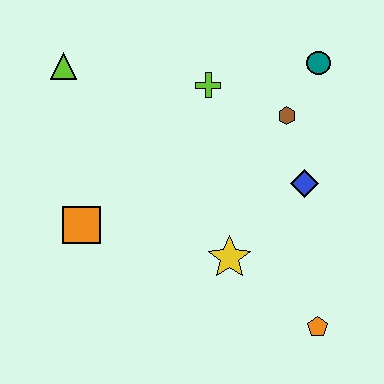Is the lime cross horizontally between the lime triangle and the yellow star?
Yes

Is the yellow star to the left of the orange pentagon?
Yes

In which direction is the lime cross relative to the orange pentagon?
The lime cross is above the orange pentagon.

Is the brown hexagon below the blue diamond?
No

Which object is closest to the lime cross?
The brown hexagon is closest to the lime cross.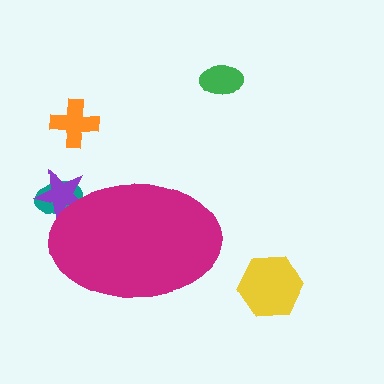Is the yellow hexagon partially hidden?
No, the yellow hexagon is fully visible.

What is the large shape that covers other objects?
A magenta ellipse.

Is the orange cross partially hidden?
No, the orange cross is fully visible.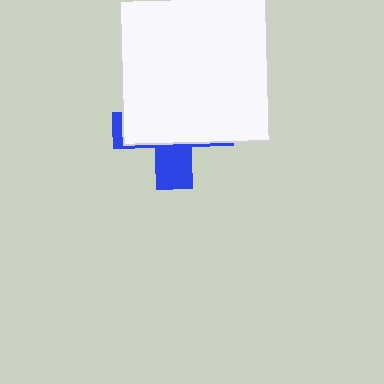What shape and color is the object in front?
The object in front is a white square.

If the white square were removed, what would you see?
You would see the complete blue cross.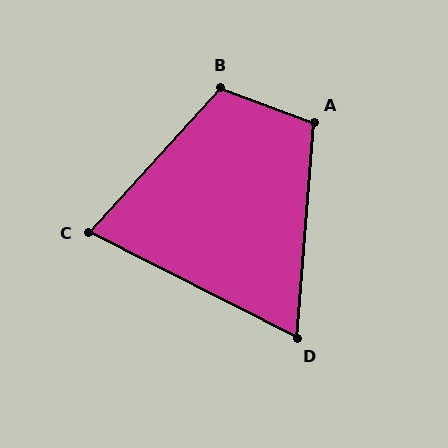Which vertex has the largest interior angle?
B, at approximately 112 degrees.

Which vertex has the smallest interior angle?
D, at approximately 68 degrees.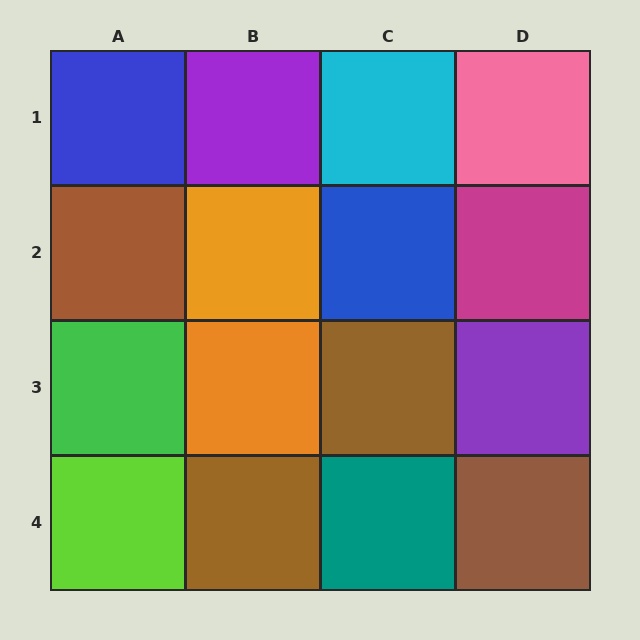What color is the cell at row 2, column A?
Brown.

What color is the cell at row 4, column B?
Brown.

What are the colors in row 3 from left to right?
Green, orange, brown, purple.